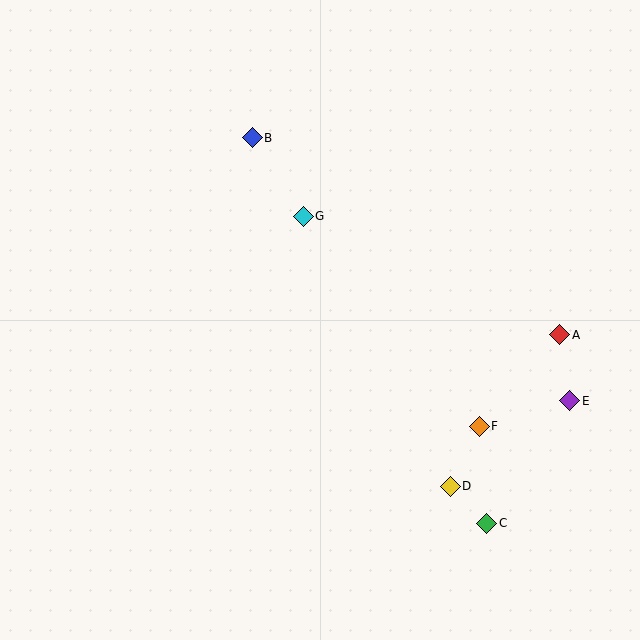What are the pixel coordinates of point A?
Point A is at (560, 335).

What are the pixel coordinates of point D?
Point D is at (450, 486).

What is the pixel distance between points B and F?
The distance between B and F is 367 pixels.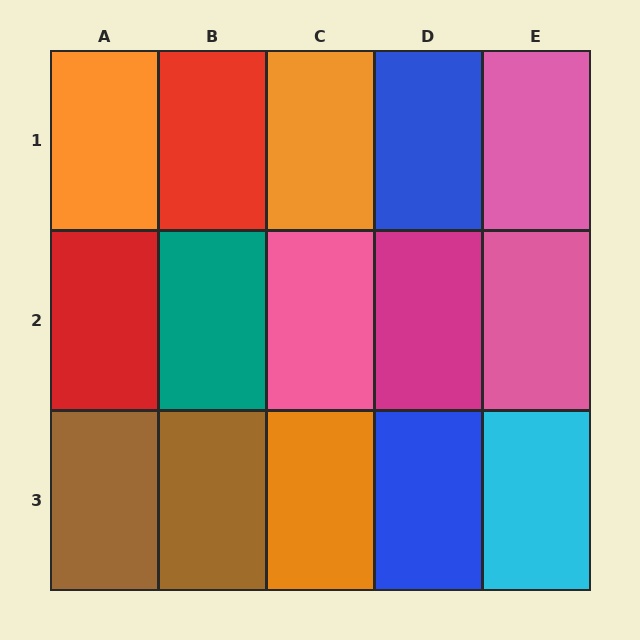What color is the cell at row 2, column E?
Pink.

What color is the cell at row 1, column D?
Blue.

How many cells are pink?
3 cells are pink.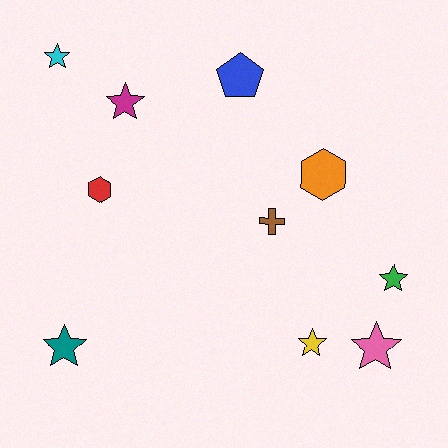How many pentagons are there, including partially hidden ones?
There is 1 pentagon.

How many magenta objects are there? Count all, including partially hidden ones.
There is 1 magenta object.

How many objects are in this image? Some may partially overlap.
There are 10 objects.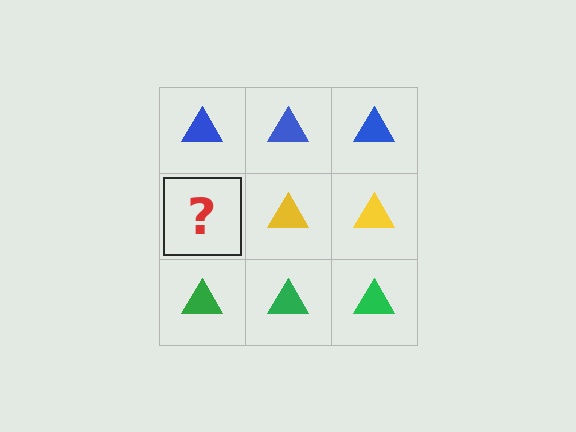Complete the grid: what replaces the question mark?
The question mark should be replaced with a yellow triangle.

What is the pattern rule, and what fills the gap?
The rule is that each row has a consistent color. The gap should be filled with a yellow triangle.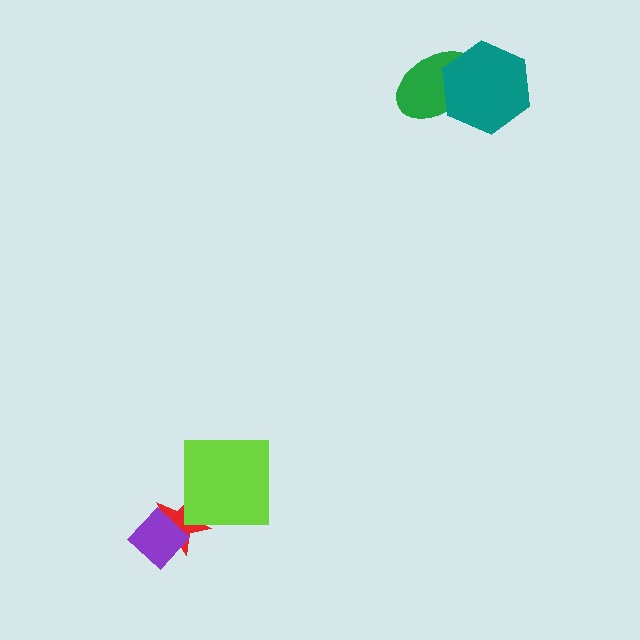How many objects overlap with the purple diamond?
1 object overlaps with the purple diamond.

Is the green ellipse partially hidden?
Yes, it is partially covered by another shape.